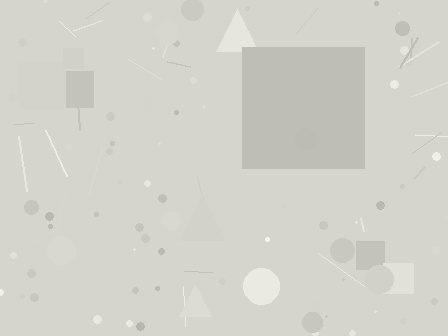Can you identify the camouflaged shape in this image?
The camouflaged shape is a square.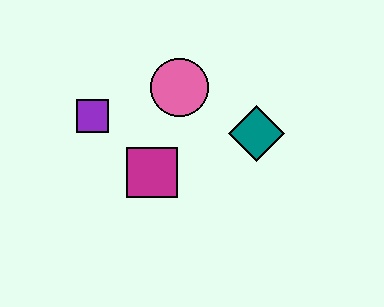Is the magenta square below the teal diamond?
Yes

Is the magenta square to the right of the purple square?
Yes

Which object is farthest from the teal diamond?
The purple square is farthest from the teal diamond.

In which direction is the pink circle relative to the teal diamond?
The pink circle is to the left of the teal diamond.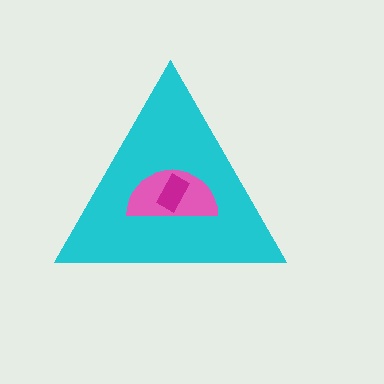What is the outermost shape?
The cyan triangle.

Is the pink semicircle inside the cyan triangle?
Yes.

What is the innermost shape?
The magenta rectangle.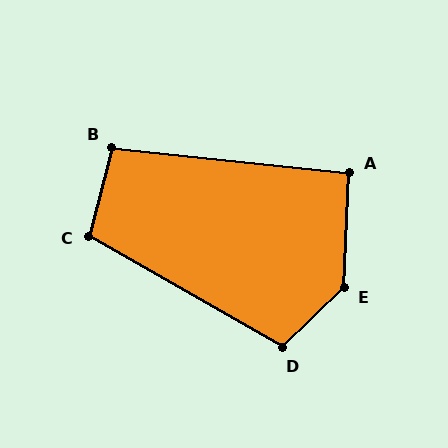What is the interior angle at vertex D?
Approximately 107 degrees (obtuse).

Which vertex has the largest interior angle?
E, at approximately 136 degrees.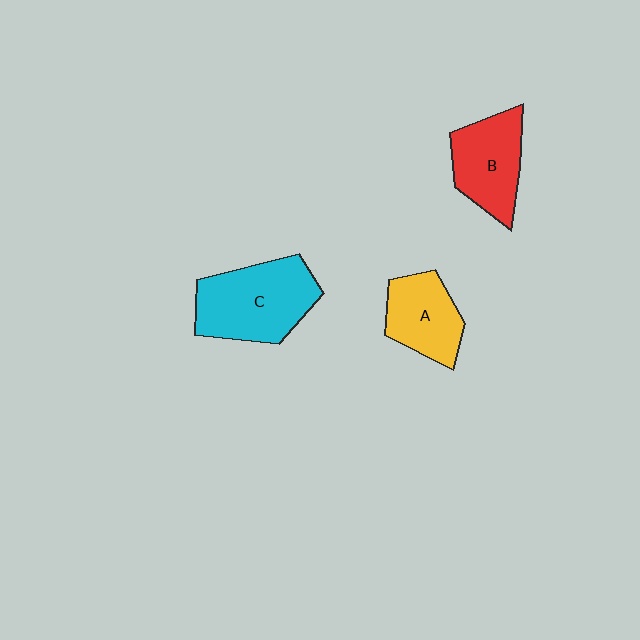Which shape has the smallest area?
Shape A (yellow).